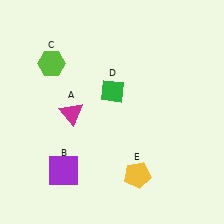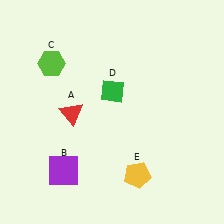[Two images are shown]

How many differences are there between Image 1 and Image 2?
There is 1 difference between the two images.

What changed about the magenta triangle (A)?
In Image 1, A is magenta. In Image 2, it changed to red.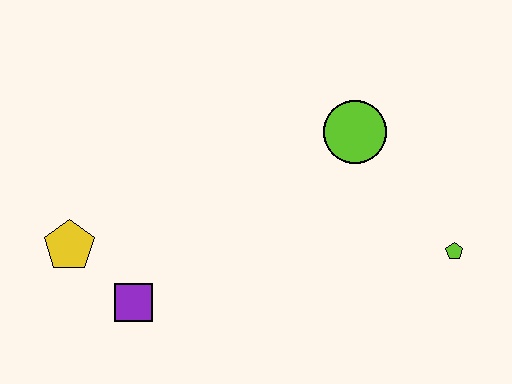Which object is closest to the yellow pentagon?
The purple square is closest to the yellow pentagon.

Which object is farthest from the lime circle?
The yellow pentagon is farthest from the lime circle.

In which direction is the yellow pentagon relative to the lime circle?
The yellow pentagon is to the left of the lime circle.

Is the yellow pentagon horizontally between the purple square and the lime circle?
No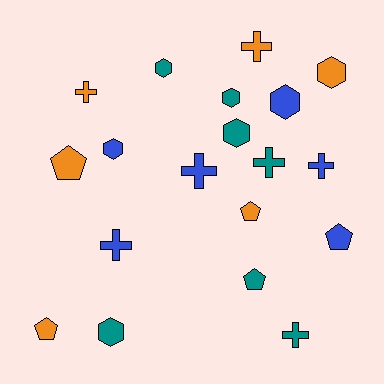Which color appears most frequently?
Teal, with 7 objects.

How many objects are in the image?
There are 19 objects.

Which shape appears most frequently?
Hexagon, with 7 objects.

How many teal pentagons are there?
There is 1 teal pentagon.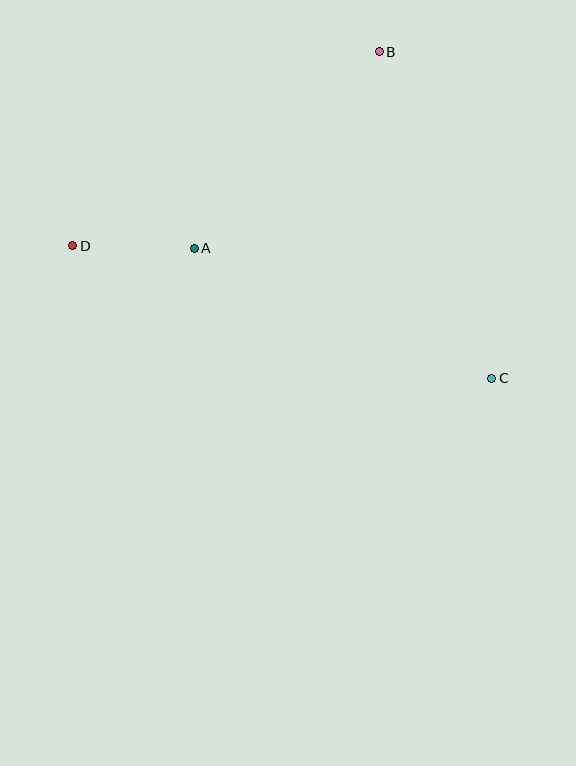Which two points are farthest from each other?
Points C and D are farthest from each other.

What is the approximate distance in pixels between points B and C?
The distance between B and C is approximately 345 pixels.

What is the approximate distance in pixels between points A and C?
The distance between A and C is approximately 325 pixels.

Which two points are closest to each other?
Points A and D are closest to each other.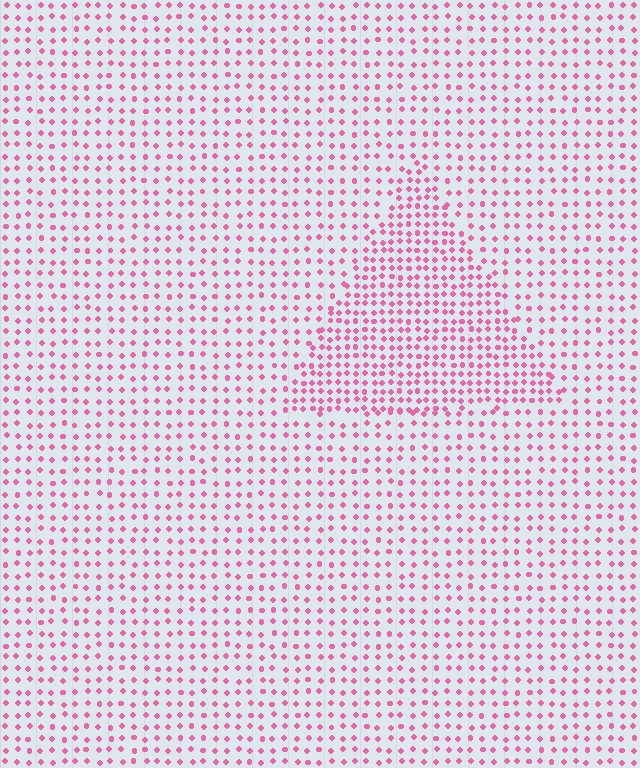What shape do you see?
I see a triangle.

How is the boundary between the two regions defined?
The boundary is defined by a change in element density (approximately 1.7x ratio). All elements are the same color, size, and shape.